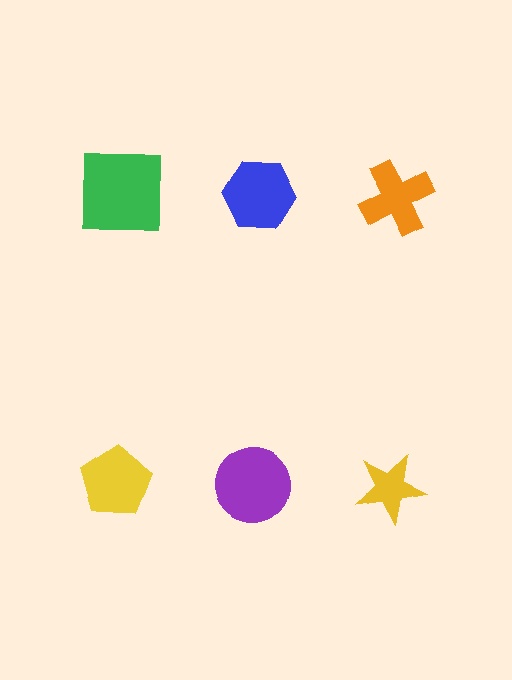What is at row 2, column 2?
A purple circle.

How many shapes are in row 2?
3 shapes.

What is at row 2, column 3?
A yellow star.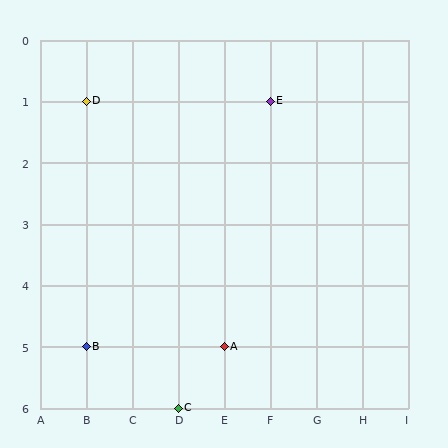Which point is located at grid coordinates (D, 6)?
Point C is at (D, 6).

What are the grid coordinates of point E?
Point E is at grid coordinates (F, 1).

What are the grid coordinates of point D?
Point D is at grid coordinates (B, 1).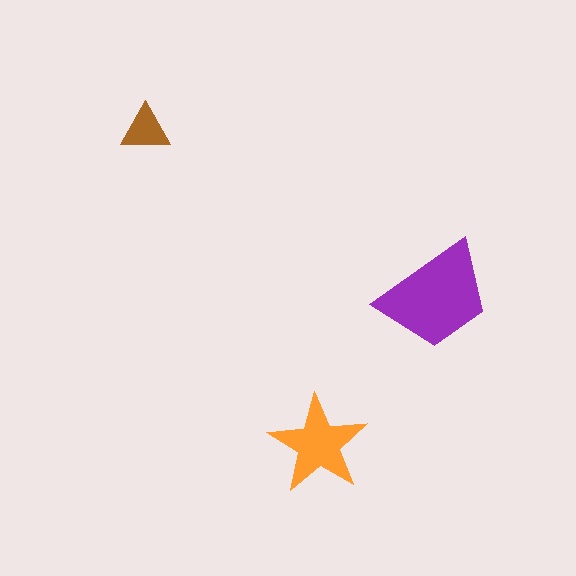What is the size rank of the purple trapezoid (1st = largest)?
1st.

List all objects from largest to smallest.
The purple trapezoid, the orange star, the brown triangle.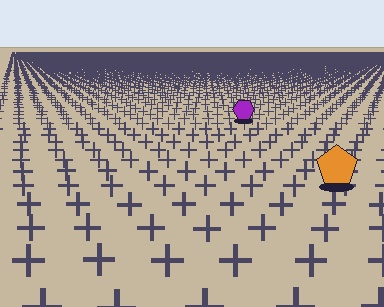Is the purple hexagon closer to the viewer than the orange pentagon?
No. The orange pentagon is closer — you can tell from the texture gradient: the ground texture is coarser near it.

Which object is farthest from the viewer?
The purple hexagon is farthest from the viewer. It appears smaller and the ground texture around it is denser.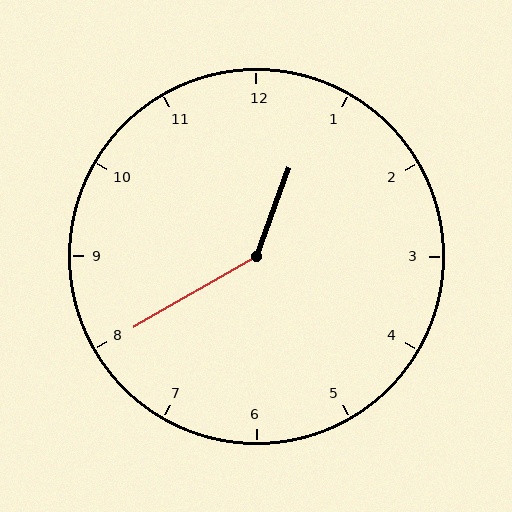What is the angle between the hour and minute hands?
Approximately 140 degrees.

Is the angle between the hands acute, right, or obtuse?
It is obtuse.